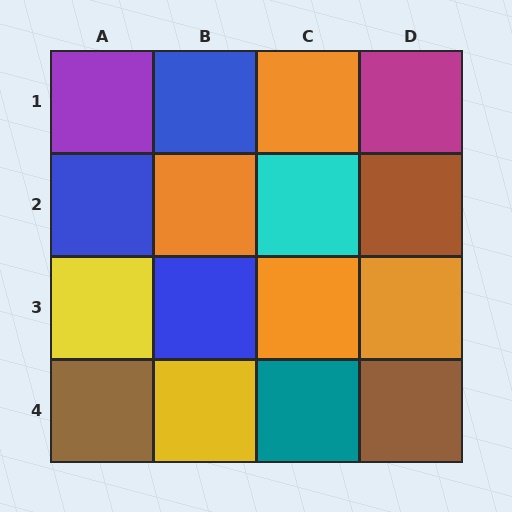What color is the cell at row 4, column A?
Brown.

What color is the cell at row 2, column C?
Cyan.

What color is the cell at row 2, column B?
Orange.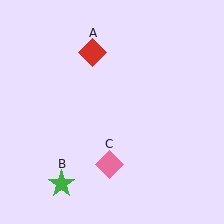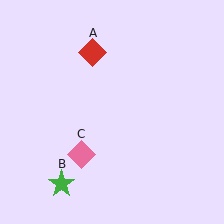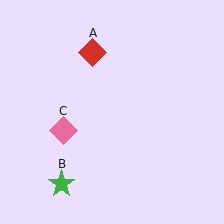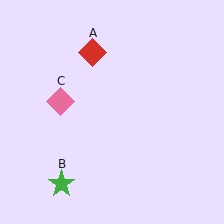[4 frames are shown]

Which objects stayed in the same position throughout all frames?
Red diamond (object A) and green star (object B) remained stationary.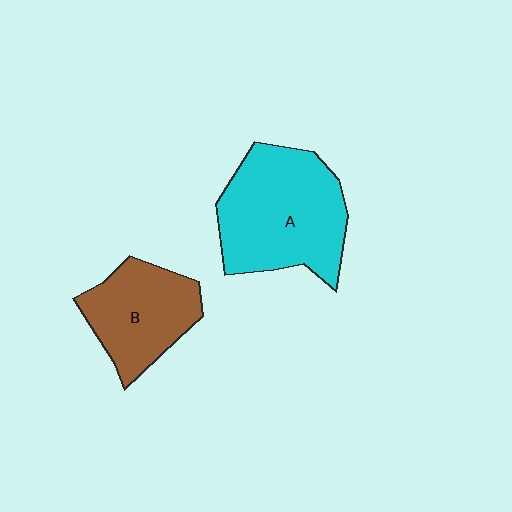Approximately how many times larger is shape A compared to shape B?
Approximately 1.5 times.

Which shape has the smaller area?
Shape B (brown).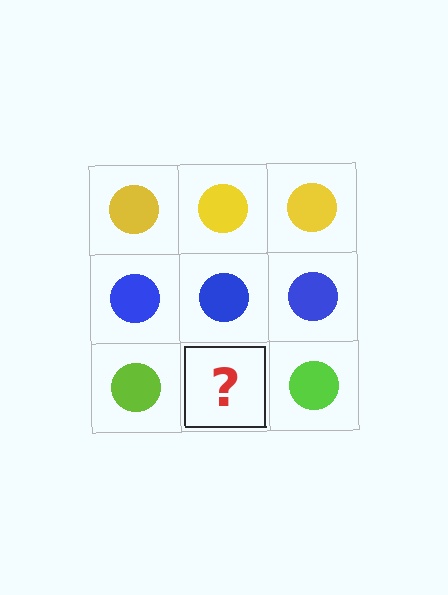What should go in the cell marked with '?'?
The missing cell should contain a lime circle.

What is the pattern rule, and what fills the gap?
The rule is that each row has a consistent color. The gap should be filled with a lime circle.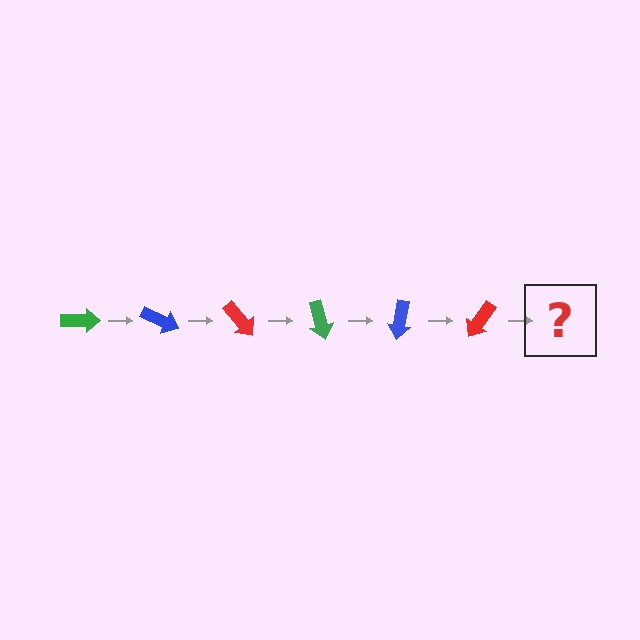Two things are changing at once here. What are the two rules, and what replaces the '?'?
The two rules are that it rotates 25 degrees each step and the color cycles through green, blue, and red. The '?' should be a green arrow, rotated 150 degrees from the start.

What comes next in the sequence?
The next element should be a green arrow, rotated 150 degrees from the start.